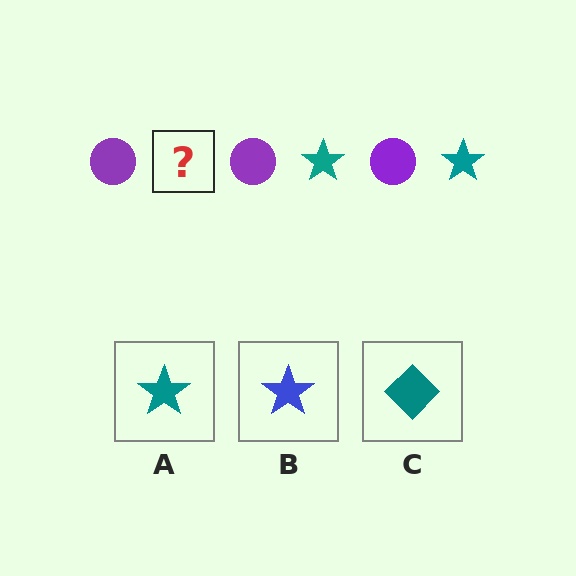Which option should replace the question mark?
Option A.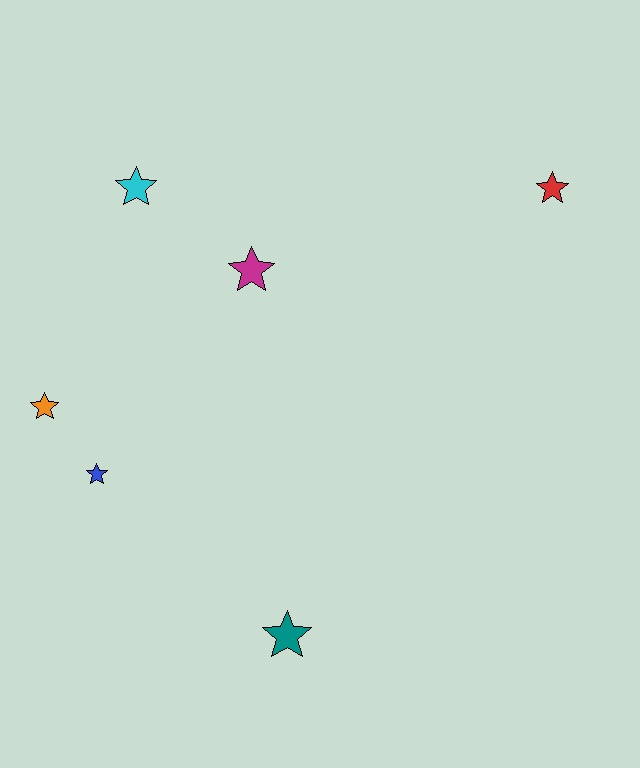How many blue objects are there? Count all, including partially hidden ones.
There is 1 blue object.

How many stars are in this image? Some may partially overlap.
There are 6 stars.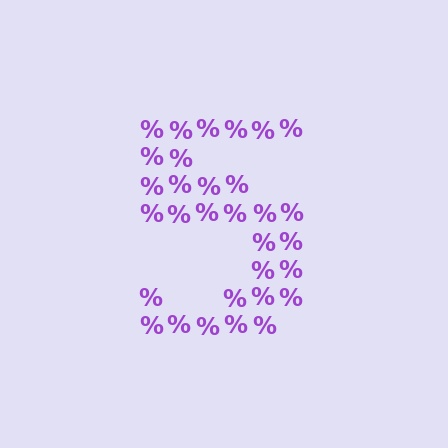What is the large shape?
The large shape is the digit 5.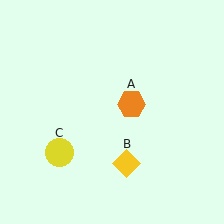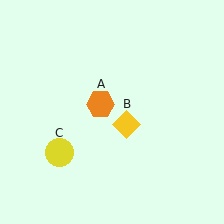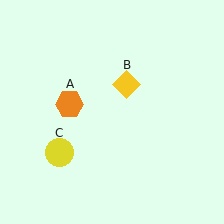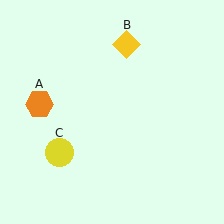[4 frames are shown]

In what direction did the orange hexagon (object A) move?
The orange hexagon (object A) moved left.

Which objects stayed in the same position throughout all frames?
Yellow circle (object C) remained stationary.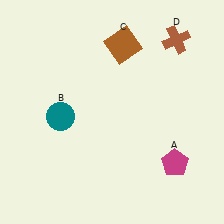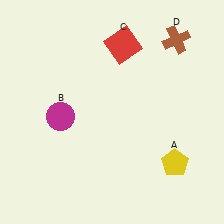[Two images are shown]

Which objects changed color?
A changed from magenta to yellow. B changed from teal to magenta. C changed from brown to red.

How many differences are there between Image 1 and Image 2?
There are 3 differences between the two images.